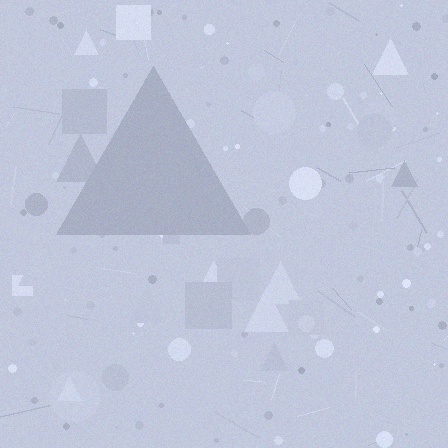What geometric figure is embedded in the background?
A triangle is embedded in the background.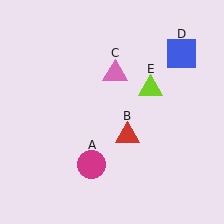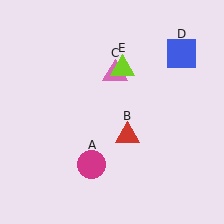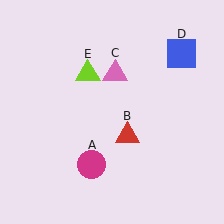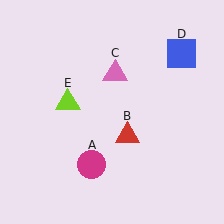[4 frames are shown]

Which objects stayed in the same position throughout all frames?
Magenta circle (object A) and red triangle (object B) and pink triangle (object C) and blue square (object D) remained stationary.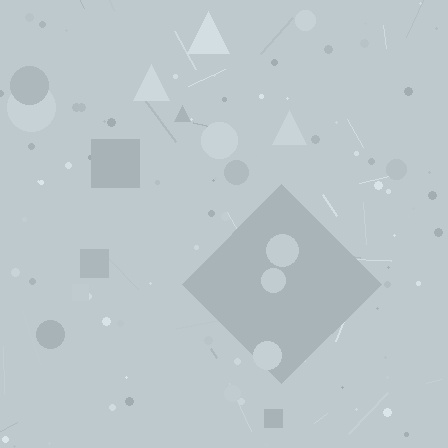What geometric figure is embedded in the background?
A diamond is embedded in the background.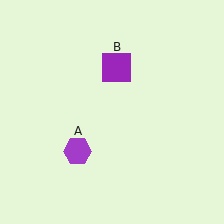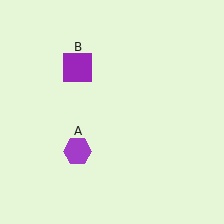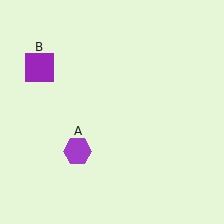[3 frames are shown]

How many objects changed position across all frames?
1 object changed position: purple square (object B).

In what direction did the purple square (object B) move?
The purple square (object B) moved left.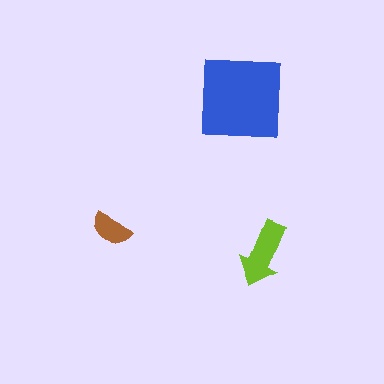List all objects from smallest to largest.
The brown semicircle, the lime arrow, the blue square.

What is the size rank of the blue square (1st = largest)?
1st.